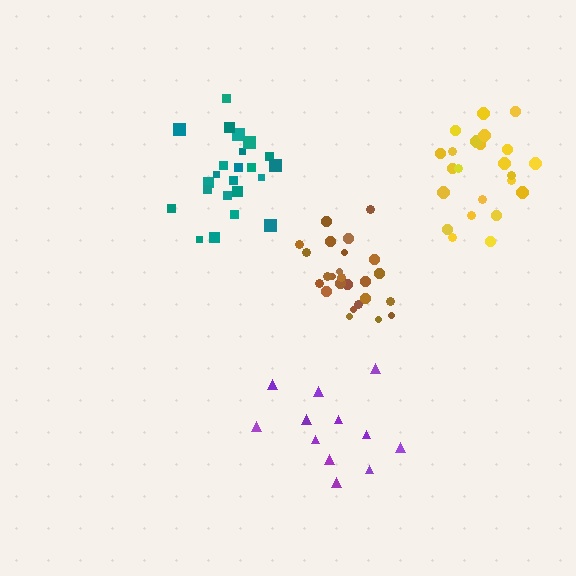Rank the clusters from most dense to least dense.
brown, yellow, teal, purple.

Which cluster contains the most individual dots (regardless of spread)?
Brown (25).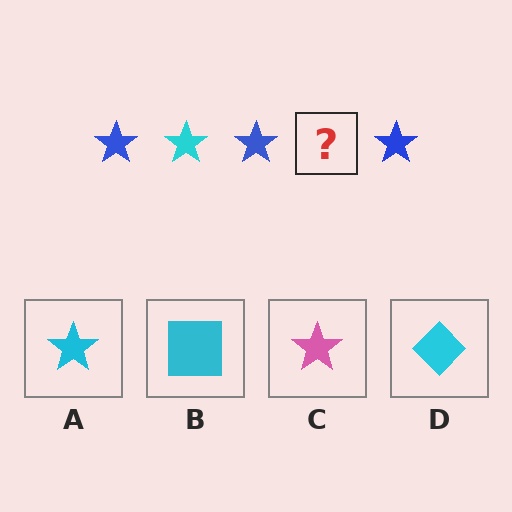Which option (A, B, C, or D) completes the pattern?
A.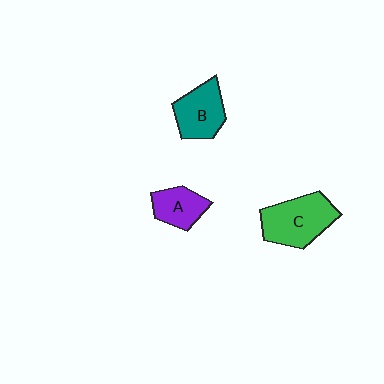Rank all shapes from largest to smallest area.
From largest to smallest: C (green), B (teal), A (purple).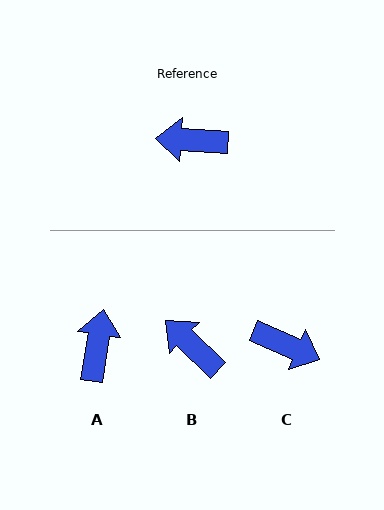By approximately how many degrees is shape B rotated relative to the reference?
Approximately 41 degrees clockwise.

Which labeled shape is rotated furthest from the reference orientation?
C, about 160 degrees away.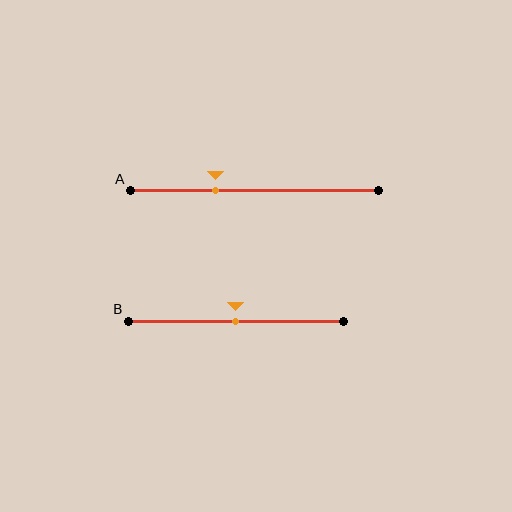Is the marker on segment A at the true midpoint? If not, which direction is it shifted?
No, the marker on segment A is shifted to the left by about 16% of the segment length.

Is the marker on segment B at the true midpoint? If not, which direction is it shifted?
Yes, the marker on segment B is at the true midpoint.